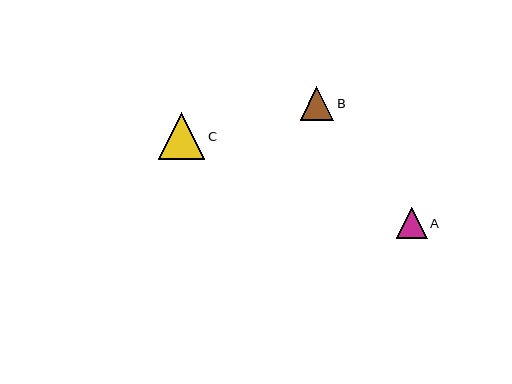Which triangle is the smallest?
Triangle A is the smallest with a size of approximately 31 pixels.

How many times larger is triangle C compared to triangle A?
Triangle C is approximately 1.5 times the size of triangle A.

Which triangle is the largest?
Triangle C is the largest with a size of approximately 47 pixels.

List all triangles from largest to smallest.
From largest to smallest: C, B, A.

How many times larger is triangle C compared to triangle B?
Triangle C is approximately 1.4 times the size of triangle B.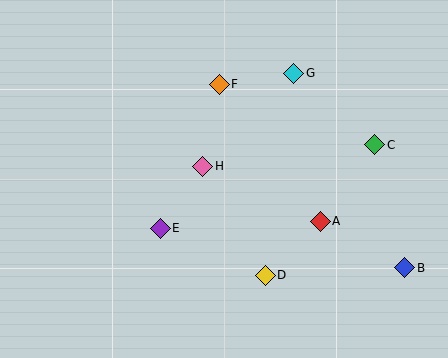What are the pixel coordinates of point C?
Point C is at (375, 145).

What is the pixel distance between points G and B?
The distance between G and B is 224 pixels.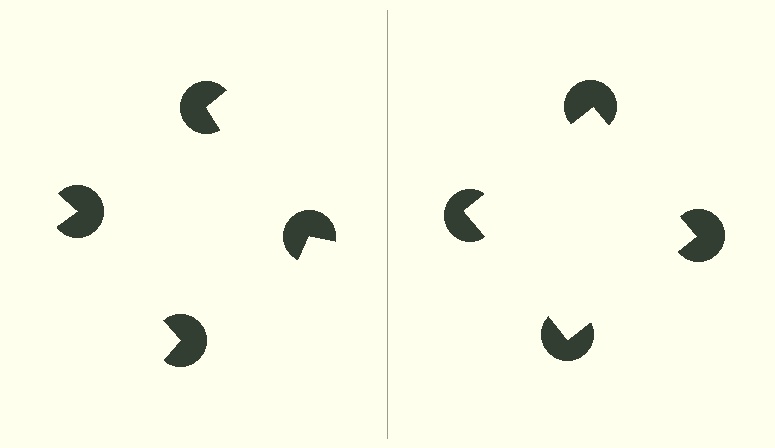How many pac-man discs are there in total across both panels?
8 — 4 on each side.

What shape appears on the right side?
An illusory square.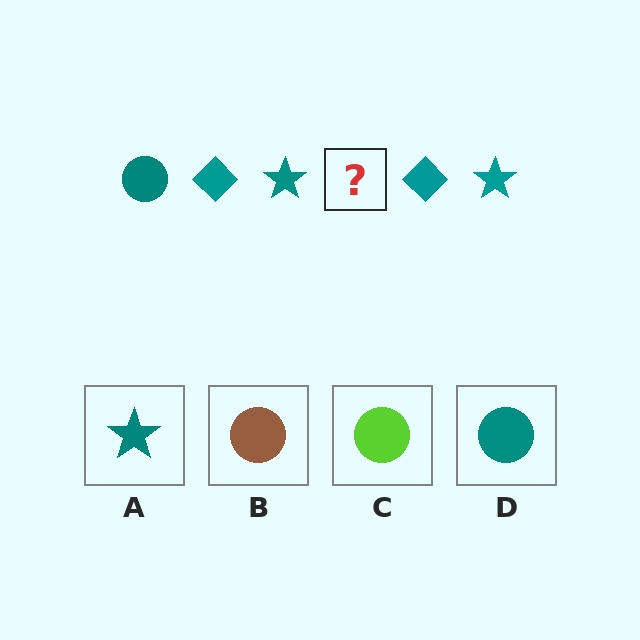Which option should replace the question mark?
Option D.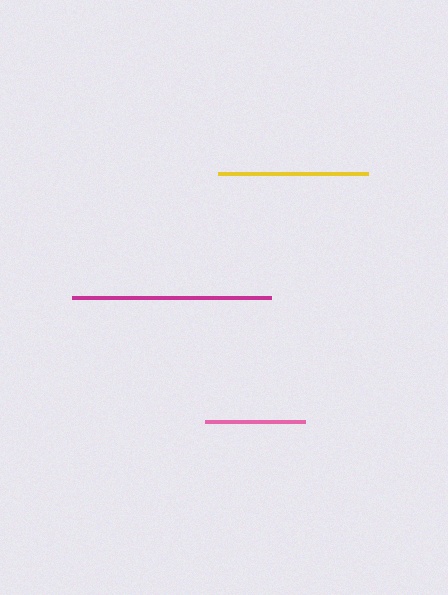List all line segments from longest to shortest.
From longest to shortest: magenta, yellow, pink.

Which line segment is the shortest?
The pink line is the shortest at approximately 101 pixels.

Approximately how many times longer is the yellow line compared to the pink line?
The yellow line is approximately 1.5 times the length of the pink line.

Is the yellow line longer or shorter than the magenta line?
The magenta line is longer than the yellow line.